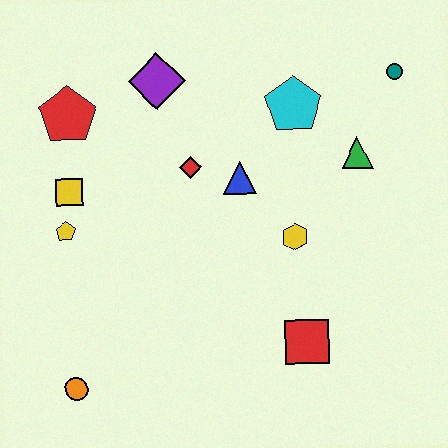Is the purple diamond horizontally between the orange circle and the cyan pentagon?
Yes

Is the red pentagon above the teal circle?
No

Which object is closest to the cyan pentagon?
The green triangle is closest to the cyan pentagon.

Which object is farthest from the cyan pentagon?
The orange circle is farthest from the cyan pentagon.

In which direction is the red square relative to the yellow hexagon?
The red square is below the yellow hexagon.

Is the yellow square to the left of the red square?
Yes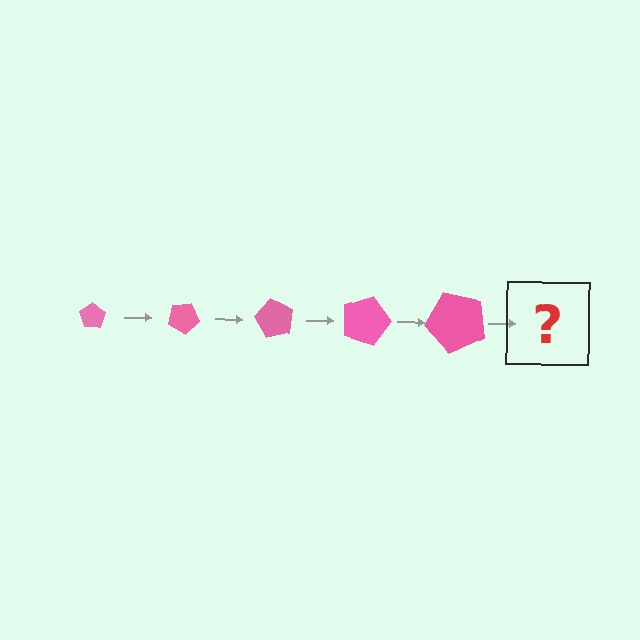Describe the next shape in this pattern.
It should be a pentagon, larger than the previous one and rotated 150 degrees from the start.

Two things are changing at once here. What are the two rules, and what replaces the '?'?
The two rules are that the pentagon grows larger each step and it rotates 30 degrees each step. The '?' should be a pentagon, larger than the previous one and rotated 150 degrees from the start.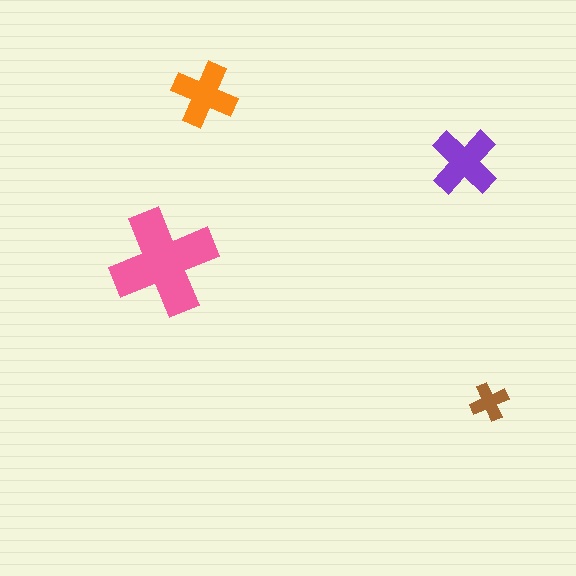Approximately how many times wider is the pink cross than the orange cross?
About 1.5 times wider.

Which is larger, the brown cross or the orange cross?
The orange one.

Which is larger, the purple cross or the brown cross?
The purple one.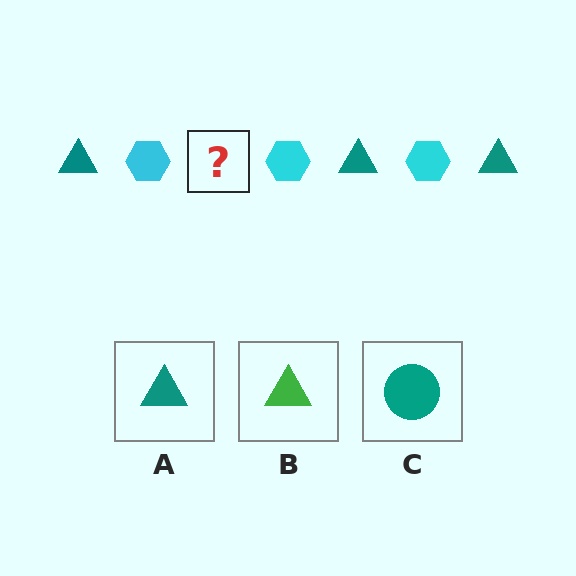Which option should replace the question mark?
Option A.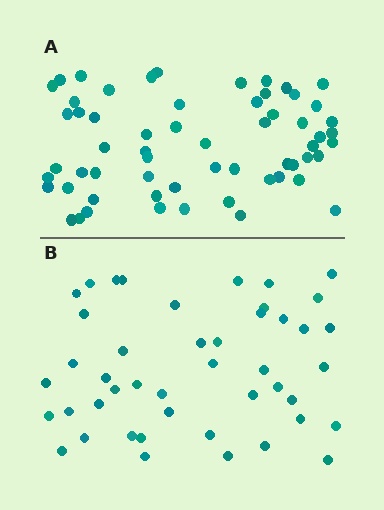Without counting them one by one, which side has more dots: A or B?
Region A (the top region) has more dots.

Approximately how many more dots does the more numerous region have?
Region A has approximately 15 more dots than region B.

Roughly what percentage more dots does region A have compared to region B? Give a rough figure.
About 35% more.